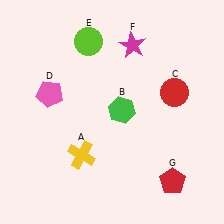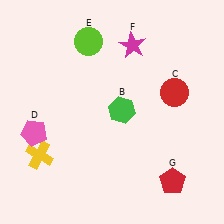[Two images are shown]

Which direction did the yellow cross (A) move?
The yellow cross (A) moved left.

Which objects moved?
The objects that moved are: the yellow cross (A), the pink pentagon (D).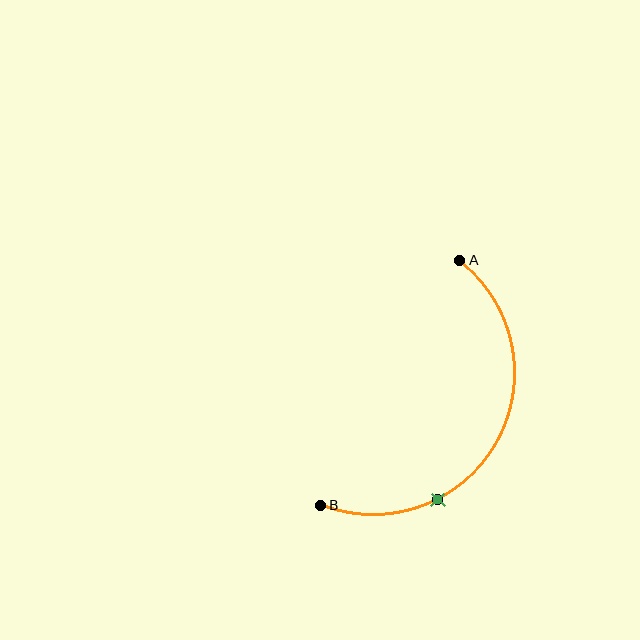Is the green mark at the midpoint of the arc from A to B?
No. The green mark lies on the arc but is closer to endpoint B. The arc midpoint would be at the point on the curve equidistant along the arc from both A and B.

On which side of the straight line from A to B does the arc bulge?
The arc bulges to the right of the straight line connecting A and B.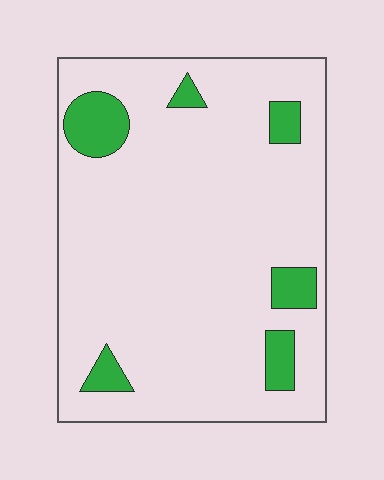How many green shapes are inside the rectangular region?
6.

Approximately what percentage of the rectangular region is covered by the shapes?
Approximately 10%.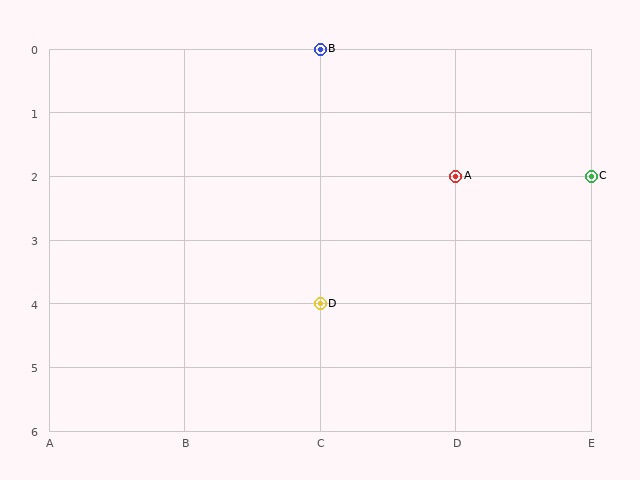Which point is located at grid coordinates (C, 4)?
Point D is at (C, 4).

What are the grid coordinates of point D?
Point D is at grid coordinates (C, 4).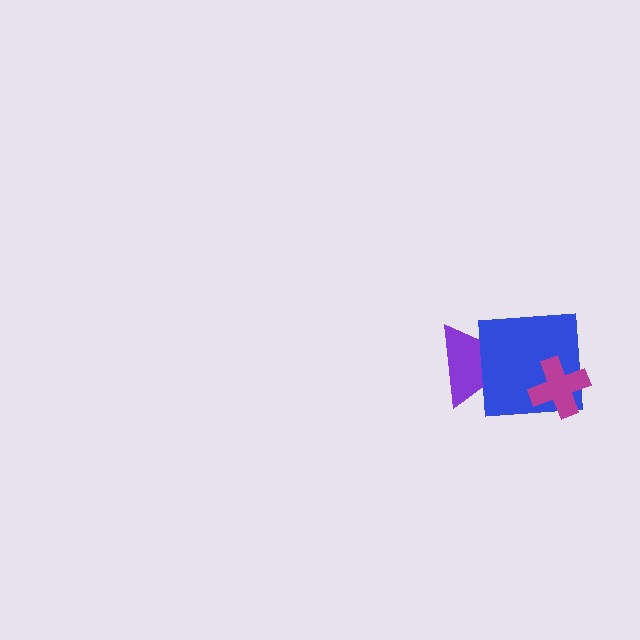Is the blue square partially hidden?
Yes, it is partially covered by another shape.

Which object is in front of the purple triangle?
The blue square is in front of the purple triangle.